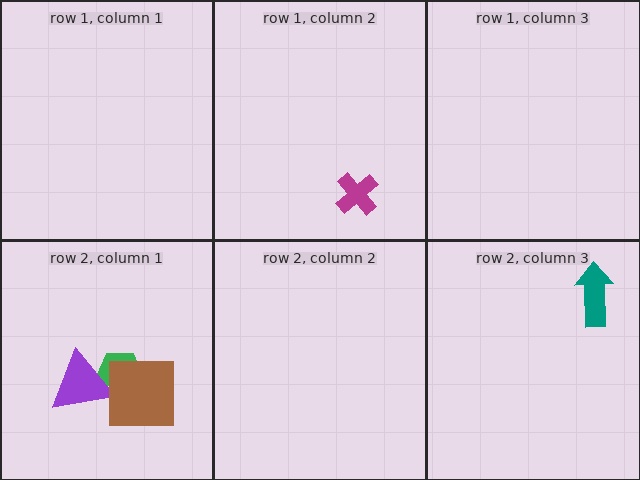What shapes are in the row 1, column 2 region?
The magenta cross.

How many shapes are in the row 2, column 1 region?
3.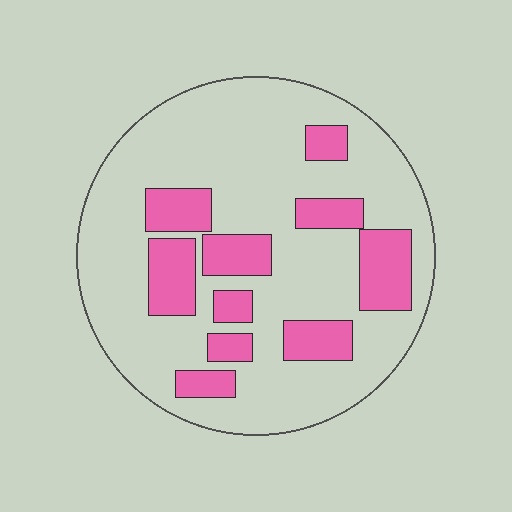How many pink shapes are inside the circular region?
10.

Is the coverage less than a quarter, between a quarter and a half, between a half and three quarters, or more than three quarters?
Less than a quarter.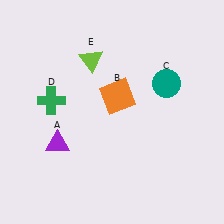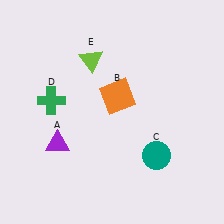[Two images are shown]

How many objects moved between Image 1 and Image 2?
1 object moved between the two images.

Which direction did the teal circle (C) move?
The teal circle (C) moved down.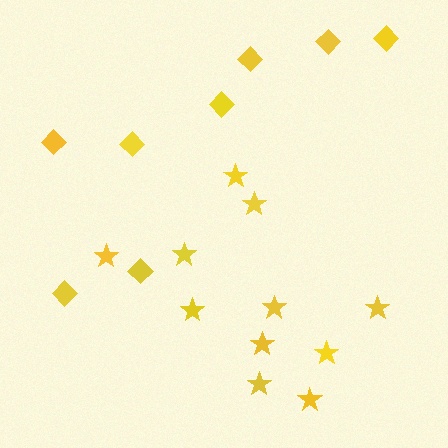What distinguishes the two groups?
There are 2 groups: one group of stars (11) and one group of diamonds (8).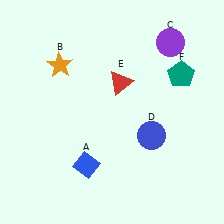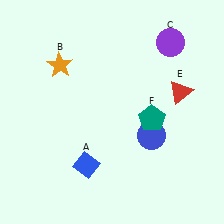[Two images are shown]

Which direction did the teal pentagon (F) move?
The teal pentagon (F) moved down.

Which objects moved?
The objects that moved are: the red triangle (E), the teal pentagon (F).